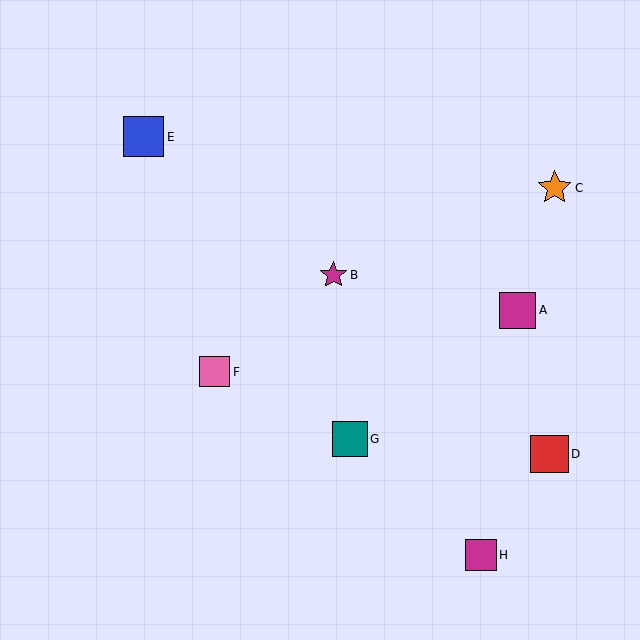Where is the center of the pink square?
The center of the pink square is at (215, 372).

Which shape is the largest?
The blue square (labeled E) is the largest.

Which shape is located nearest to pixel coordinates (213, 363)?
The pink square (labeled F) at (215, 372) is nearest to that location.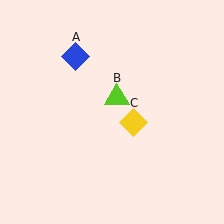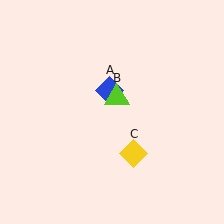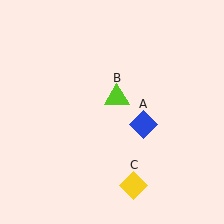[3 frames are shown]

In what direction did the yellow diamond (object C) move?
The yellow diamond (object C) moved down.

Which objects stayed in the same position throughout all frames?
Lime triangle (object B) remained stationary.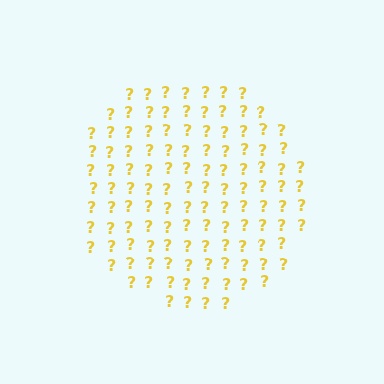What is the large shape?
The large shape is a circle.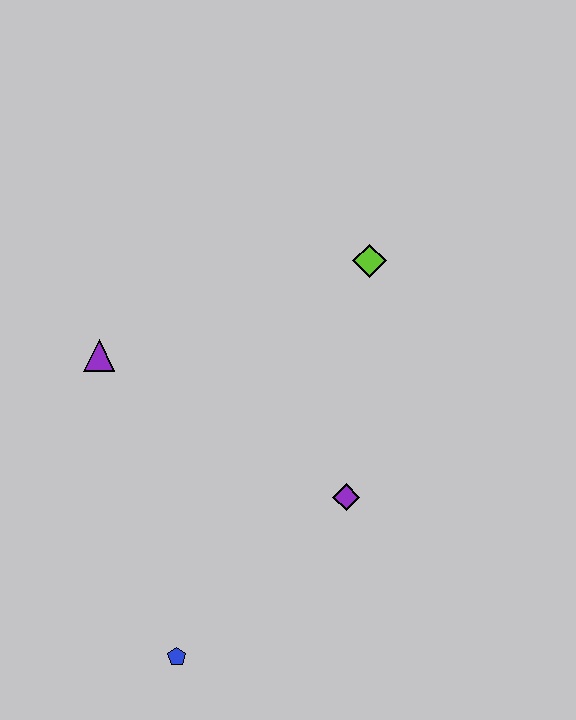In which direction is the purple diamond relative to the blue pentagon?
The purple diamond is to the right of the blue pentagon.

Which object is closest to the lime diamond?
The purple diamond is closest to the lime diamond.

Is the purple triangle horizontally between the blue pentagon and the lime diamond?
No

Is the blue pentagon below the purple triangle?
Yes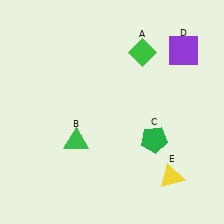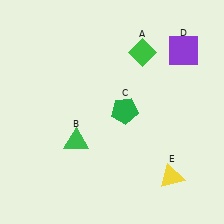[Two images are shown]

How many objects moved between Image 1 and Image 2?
1 object moved between the two images.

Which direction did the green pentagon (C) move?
The green pentagon (C) moved left.